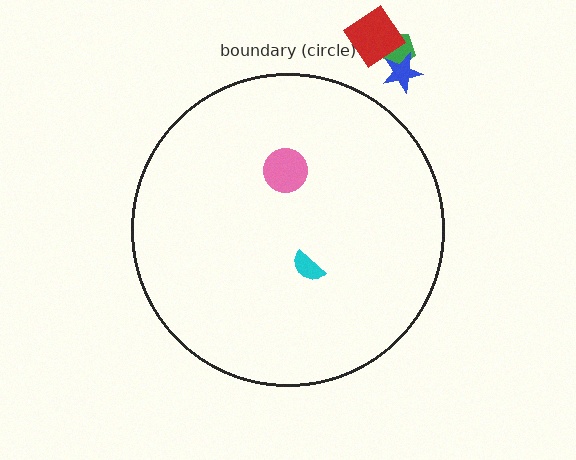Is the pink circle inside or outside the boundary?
Inside.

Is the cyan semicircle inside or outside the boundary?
Inside.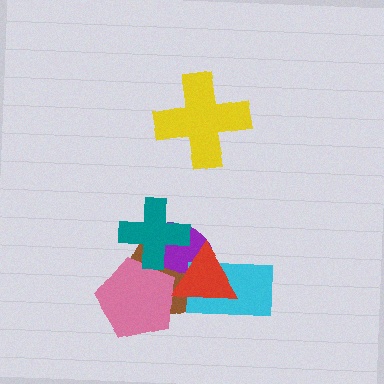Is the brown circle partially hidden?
Yes, it is partially covered by another shape.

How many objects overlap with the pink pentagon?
4 objects overlap with the pink pentagon.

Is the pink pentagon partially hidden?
Yes, it is partially covered by another shape.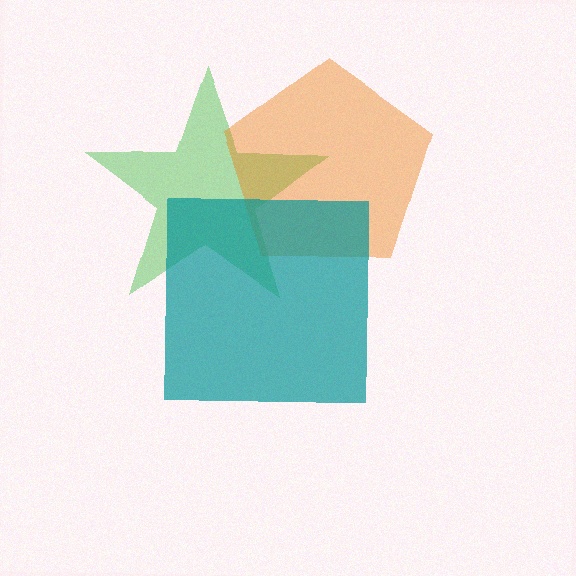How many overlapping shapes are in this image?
There are 3 overlapping shapes in the image.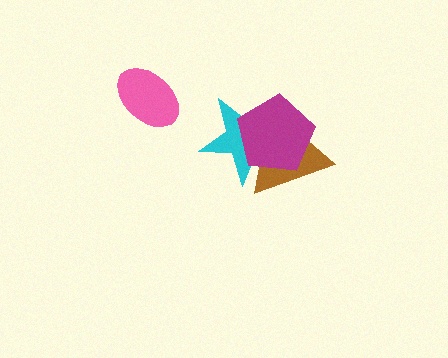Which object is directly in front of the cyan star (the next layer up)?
The brown triangle is directly in front of the cyan star.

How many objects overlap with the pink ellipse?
0 objects overlap with the pink ellipse.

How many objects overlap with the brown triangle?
2 objects overlap with the brown triangle.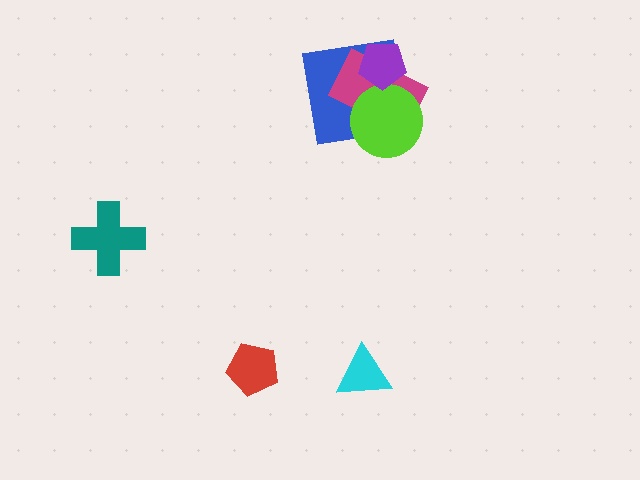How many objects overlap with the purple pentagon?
2 objects overlap with the purple pentagon.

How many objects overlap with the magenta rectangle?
3 objects overlap with the magenta rectangle.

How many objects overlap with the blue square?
3 objects overlap with the blue square.